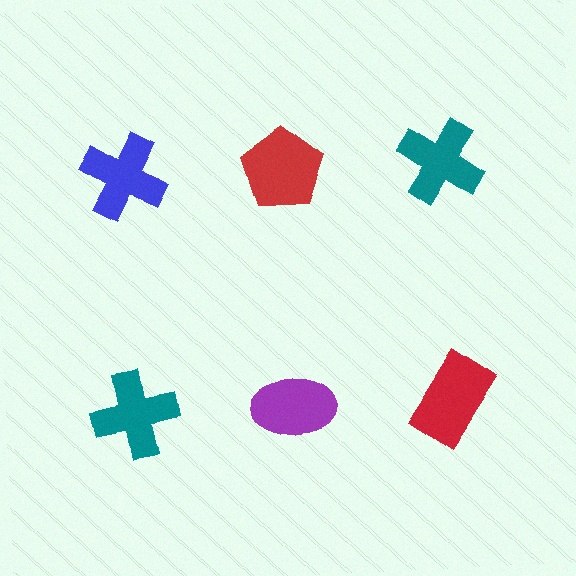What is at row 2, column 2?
A purple ellipse.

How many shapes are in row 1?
3 shapes.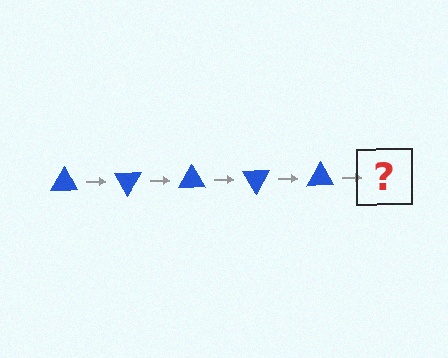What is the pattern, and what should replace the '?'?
The pattern is that the triangle rotates 60 degrees each step. The '?' should be a blue triangle rotated 300 degrees.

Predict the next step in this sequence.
The next step is a blue triangle rotated 300 degrees.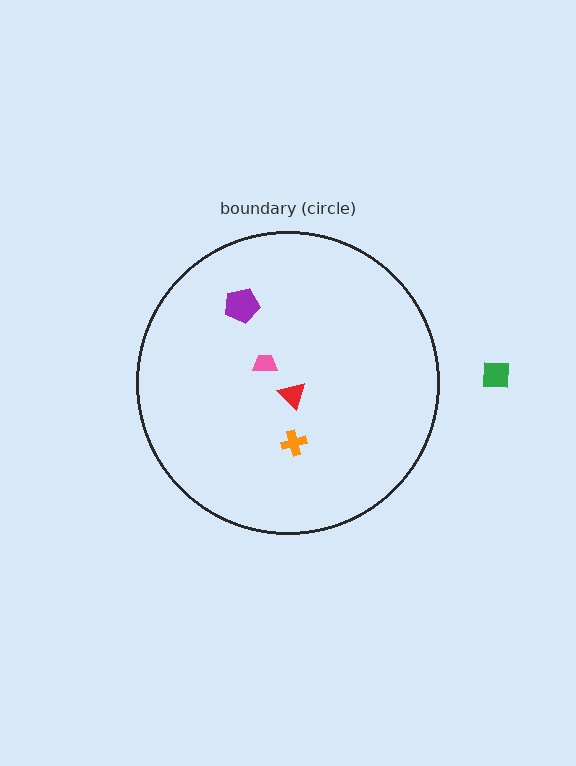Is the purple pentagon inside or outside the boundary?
Inside.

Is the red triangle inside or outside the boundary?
Inside.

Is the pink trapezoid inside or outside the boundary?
Inside.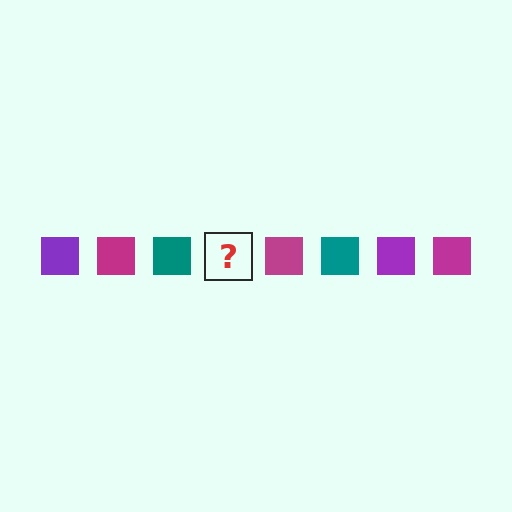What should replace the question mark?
The question mark should be replaced with a purple square.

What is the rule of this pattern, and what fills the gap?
The rule is that the pattern cycles through purple, magenta, teal squares. The gap should be filled with a purple square.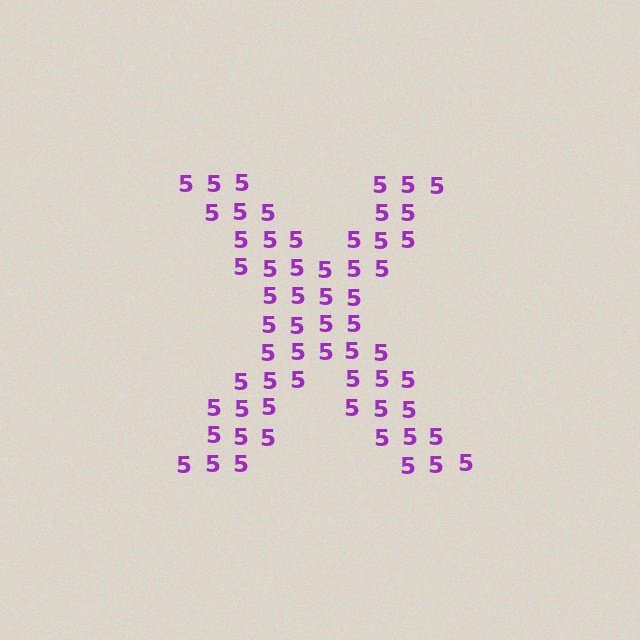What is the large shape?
The large shape is the letter X.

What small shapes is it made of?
It is made of small digit 5's.